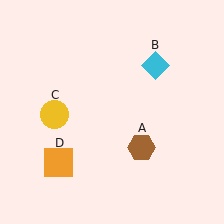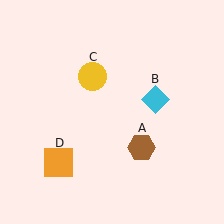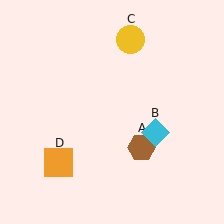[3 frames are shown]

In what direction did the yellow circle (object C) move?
The yellow circle (object C) moved up and to the right.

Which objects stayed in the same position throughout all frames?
Brown hexagon (object A) and orange square (object D) remained stationary.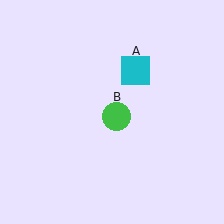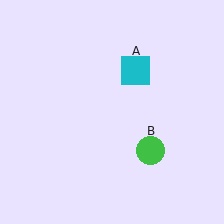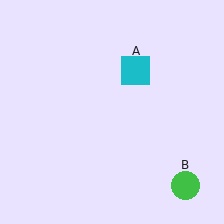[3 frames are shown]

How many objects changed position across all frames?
1 object changed position: green circle (object B).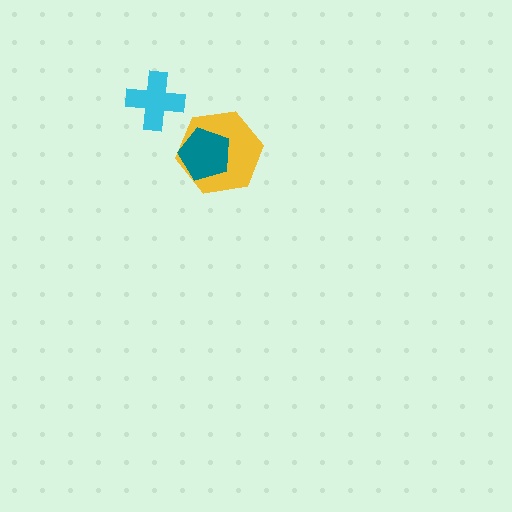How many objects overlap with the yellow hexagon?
1 object overlaps with the yellow hexagon.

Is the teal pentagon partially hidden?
No, no other shape covers it.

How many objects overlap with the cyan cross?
0 objects overlap with the cyan cross.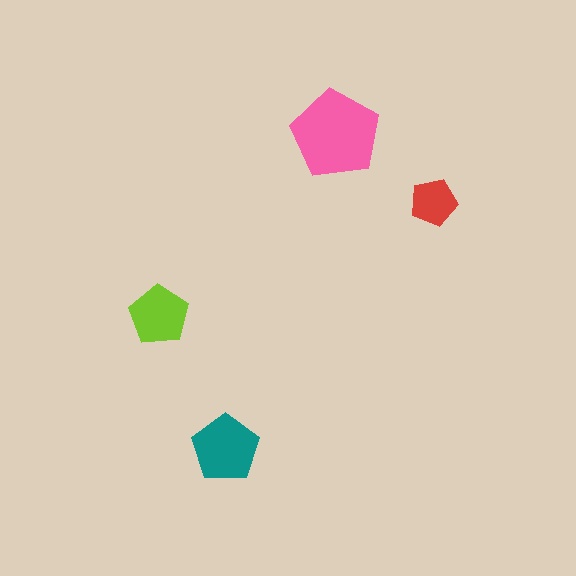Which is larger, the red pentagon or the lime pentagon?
The lime one.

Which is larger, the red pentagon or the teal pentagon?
The teal one.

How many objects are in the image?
There are 4 objects in the image.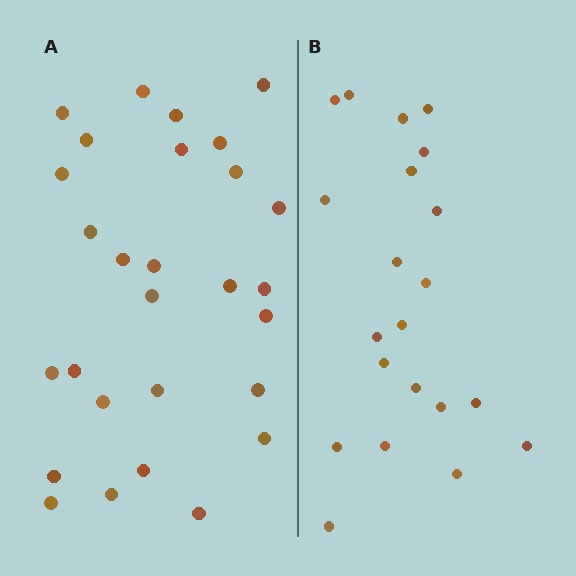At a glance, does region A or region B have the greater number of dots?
Region A (the left region) has more dots.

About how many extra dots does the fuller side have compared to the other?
Region A has roughly 8 or so more dots than region B.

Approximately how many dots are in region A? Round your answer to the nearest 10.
About 30 dots. (The exact count is 28, which rounds to 30.)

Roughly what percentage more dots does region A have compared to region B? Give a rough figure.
About 35% more.